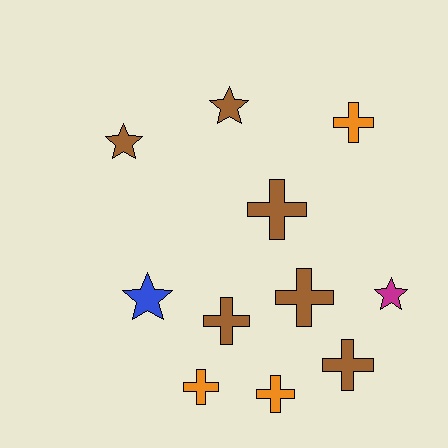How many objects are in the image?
There are 11 objects.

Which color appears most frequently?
Brown, with 6 objects.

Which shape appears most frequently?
Cross, with 7 objects.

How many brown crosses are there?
There are 4 brown crosses.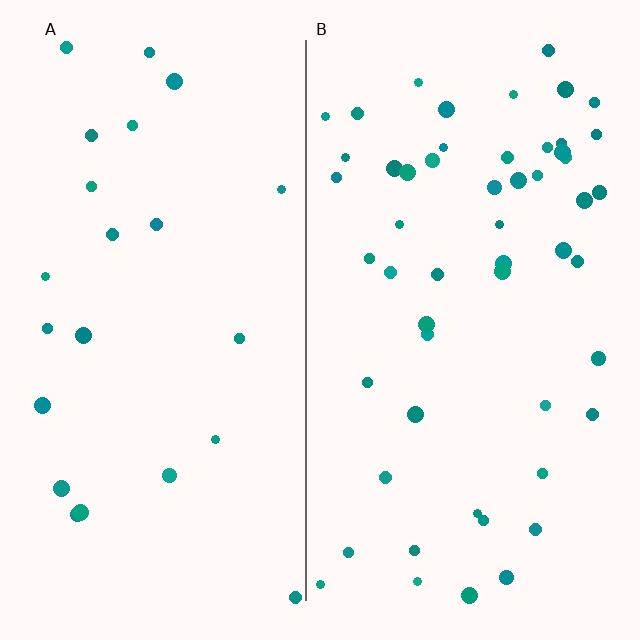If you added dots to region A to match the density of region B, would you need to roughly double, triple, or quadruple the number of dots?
Approximately double.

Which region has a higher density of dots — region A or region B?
B (the right).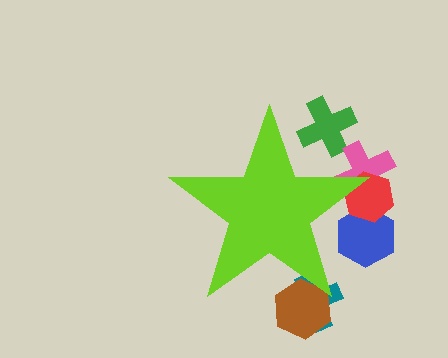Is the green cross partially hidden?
Yes, the green cross is partially hidden behind the lime star.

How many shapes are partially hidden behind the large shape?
6 shapes are partially hidden.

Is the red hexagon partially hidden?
Yes, the red hexagon is partially hidden behind the lime star.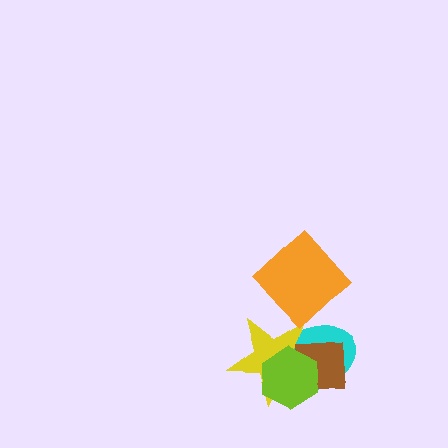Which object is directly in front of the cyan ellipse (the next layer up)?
The yellow star is directly in front of the cyan ellipse.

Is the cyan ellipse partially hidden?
Yes, it is partially covered by another shape.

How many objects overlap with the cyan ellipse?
4 objects overlap with the cyan ellipse.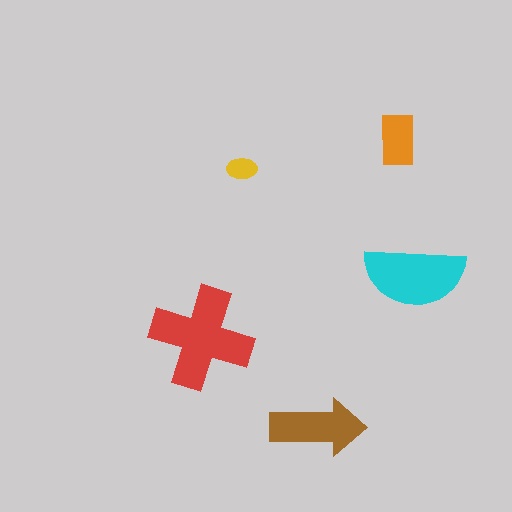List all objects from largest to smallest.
The red cross, the cyan semicircle, the brown arrow, the orange rectangle, the yellow ellipse.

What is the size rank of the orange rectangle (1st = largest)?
4th.